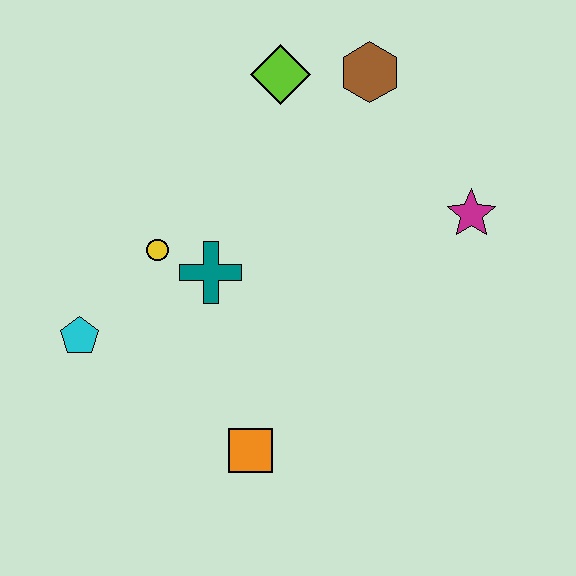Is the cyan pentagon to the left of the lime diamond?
Yes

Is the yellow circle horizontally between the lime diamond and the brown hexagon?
No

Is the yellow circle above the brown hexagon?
No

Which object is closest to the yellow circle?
The teal cross is closest to the yellow circle.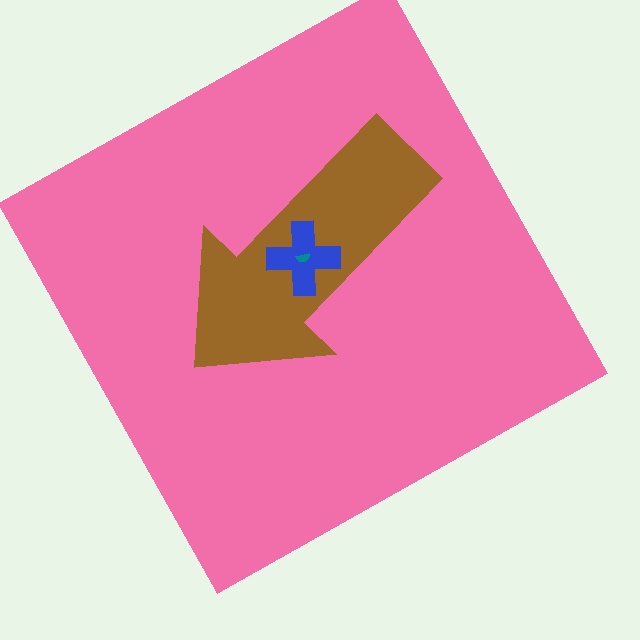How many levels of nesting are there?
4.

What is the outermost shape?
The pink square.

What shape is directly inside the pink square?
The brown arrow.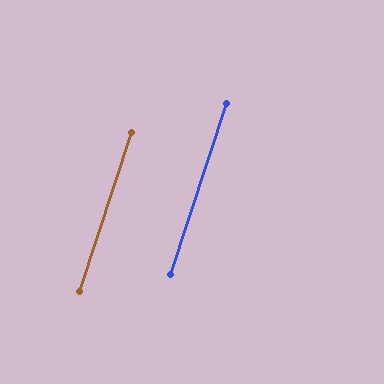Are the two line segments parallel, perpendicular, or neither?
Parallel — their directions differ by only 0.3°.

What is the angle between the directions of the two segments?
Approximately 0 degrees.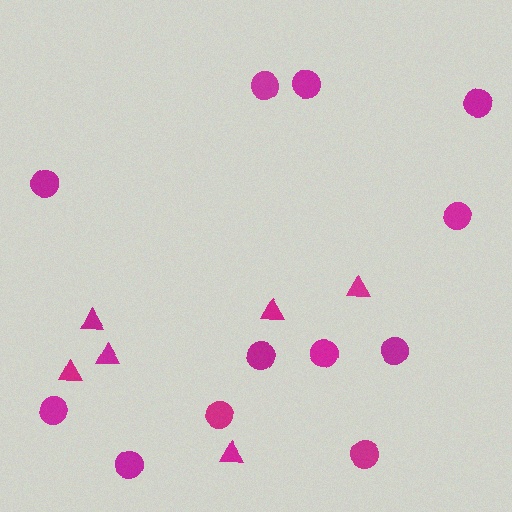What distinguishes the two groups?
There are 2 groups: one group of circles (12) and one group of triangles (6).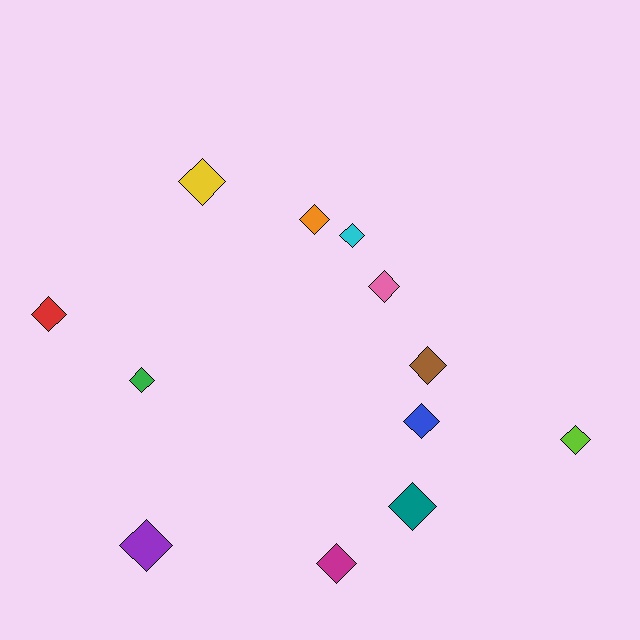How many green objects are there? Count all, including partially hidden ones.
There is 1 green object.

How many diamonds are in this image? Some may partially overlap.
There are 12 diamonds.